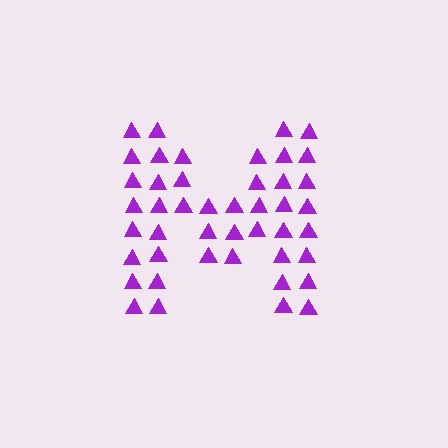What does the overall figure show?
The overall figure shows the letter M.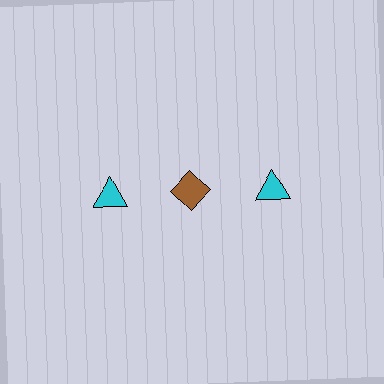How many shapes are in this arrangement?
There are 3 shapes arranged in a grid pattern.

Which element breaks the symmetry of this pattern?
The brown diamond in the top row, second from left column breaks the symmetry. All other shapes are cyan triangles.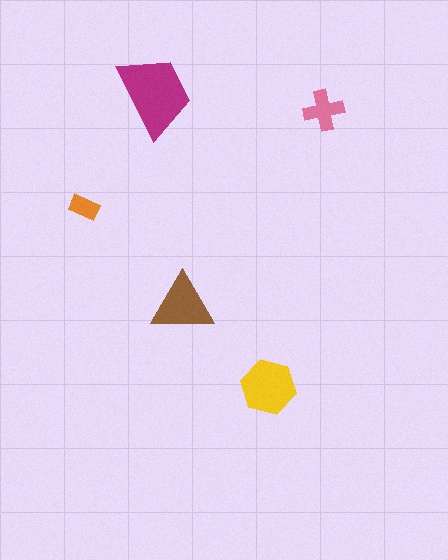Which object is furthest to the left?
The orange rectangle is leftmost.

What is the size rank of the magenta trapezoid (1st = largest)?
1st.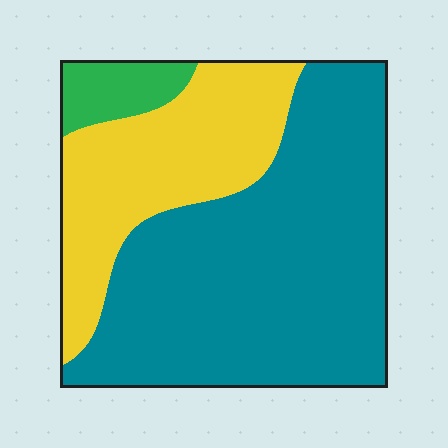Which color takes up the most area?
Teal, at roughly 65%.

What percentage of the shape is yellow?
Yellow covers roughly 30% of the shape.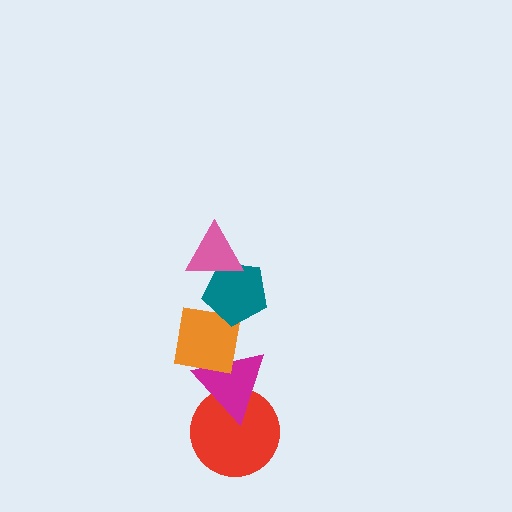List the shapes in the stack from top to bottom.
From top to bottom: the pink triangle, the teal pentagon, the orange square, the magenta triangle, the red circle.